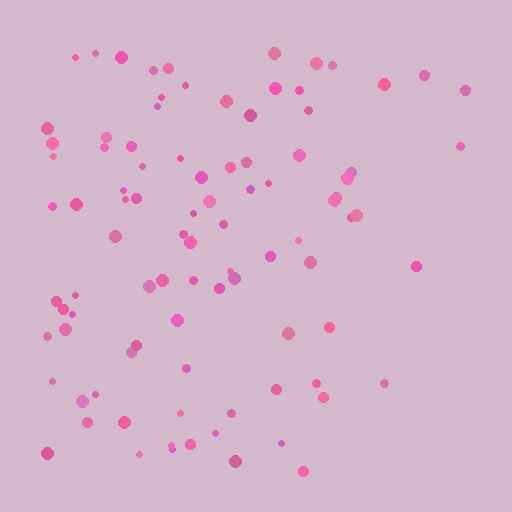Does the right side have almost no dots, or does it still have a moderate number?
Still a moderate number, just noticeably fewer than the left.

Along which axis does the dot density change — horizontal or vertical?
Horizontal.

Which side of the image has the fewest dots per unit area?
The right.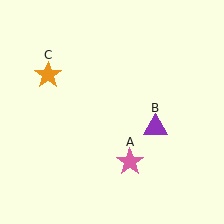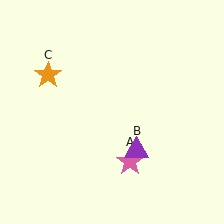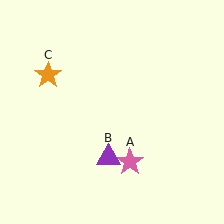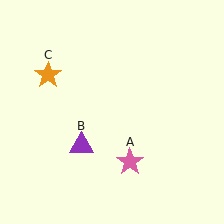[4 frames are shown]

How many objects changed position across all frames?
1 object changed position: purple triangle (object B).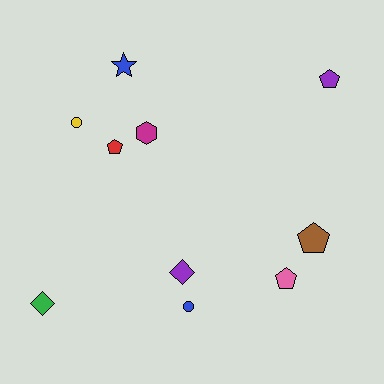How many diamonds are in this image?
There are 2 diamonds.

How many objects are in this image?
There are 10 objects.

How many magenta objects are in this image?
There is 1 magenta object.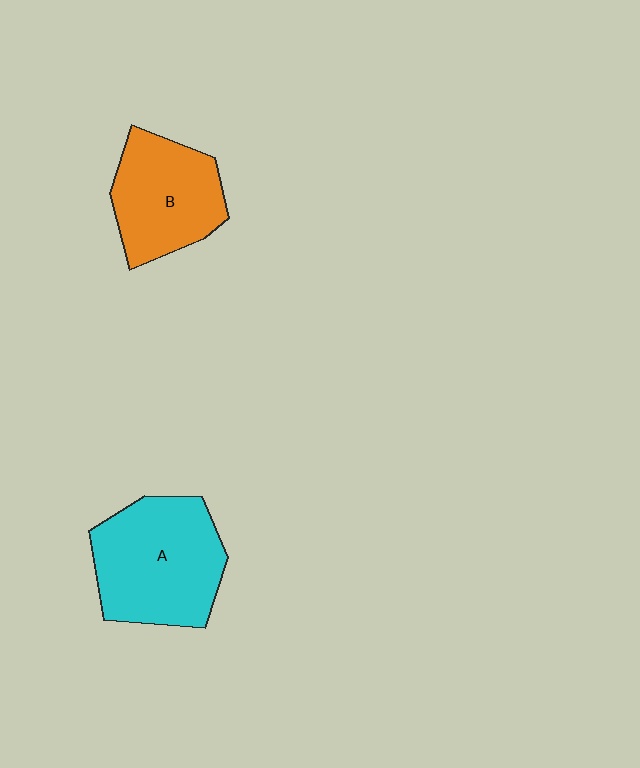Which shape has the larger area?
Shape A (cyan).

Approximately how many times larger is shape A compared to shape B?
Approximately 1.3 times.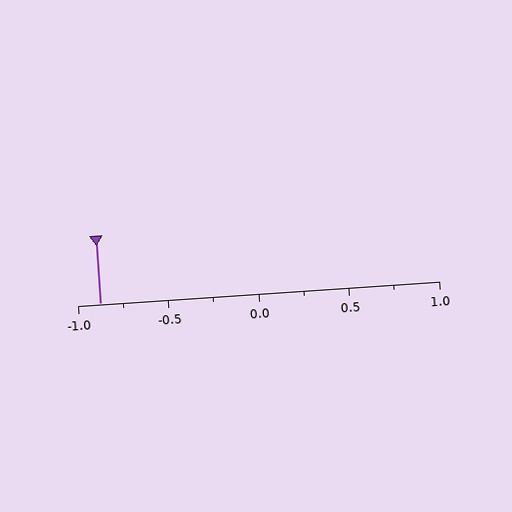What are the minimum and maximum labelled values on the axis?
The axis runs from -1.0 to 1.0.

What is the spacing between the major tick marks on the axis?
The major ticks are spaced 0.5 apart.